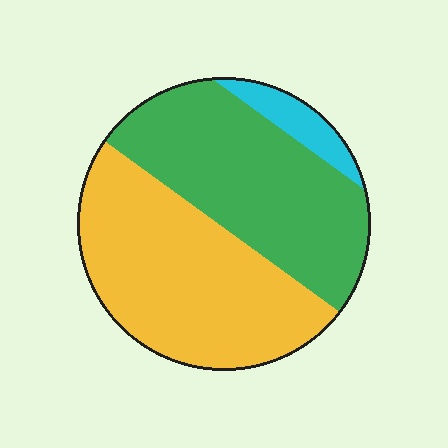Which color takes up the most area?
Yellow, at roughly 50%.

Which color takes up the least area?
Cyan, at roughly 5%.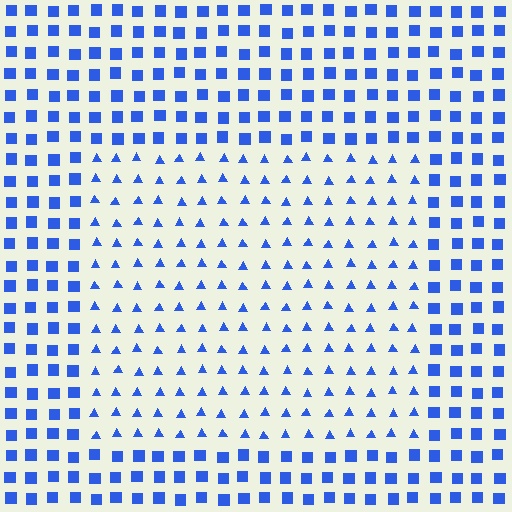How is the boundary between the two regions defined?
The boundary is defined by a change in element shape: triangles inside vs. squares outside. All elements share the same color and spacing.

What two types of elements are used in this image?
The image uses triangles inside the rectangle region and squares outside it.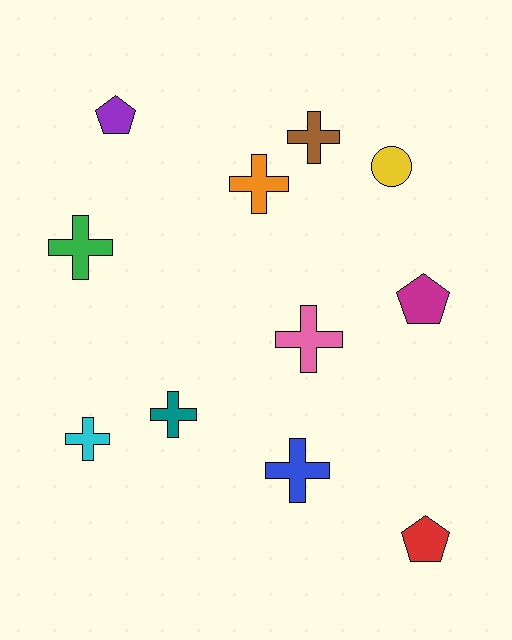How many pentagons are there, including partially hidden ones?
There are 3 pentagons.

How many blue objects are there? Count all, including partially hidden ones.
There is 1 blue object.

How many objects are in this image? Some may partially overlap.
There are 11 objects.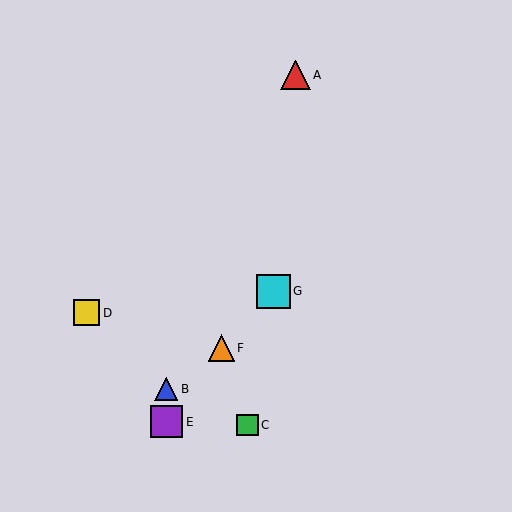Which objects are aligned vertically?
Objects B, E are aligned vertically.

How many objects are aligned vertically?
2 objects (B, E) are aligned vertically.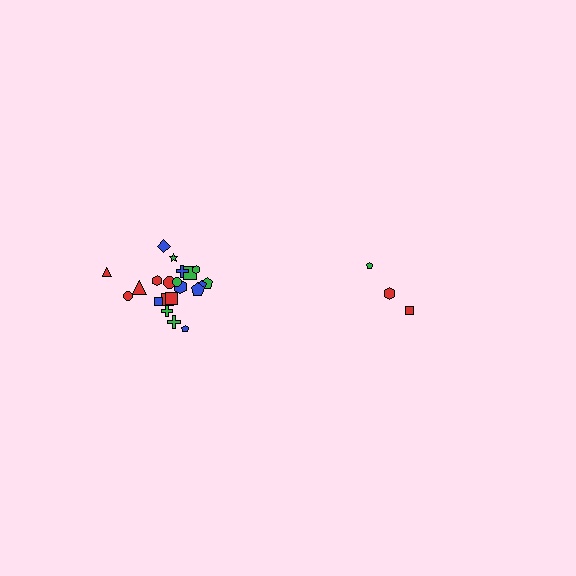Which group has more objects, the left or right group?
The left group.